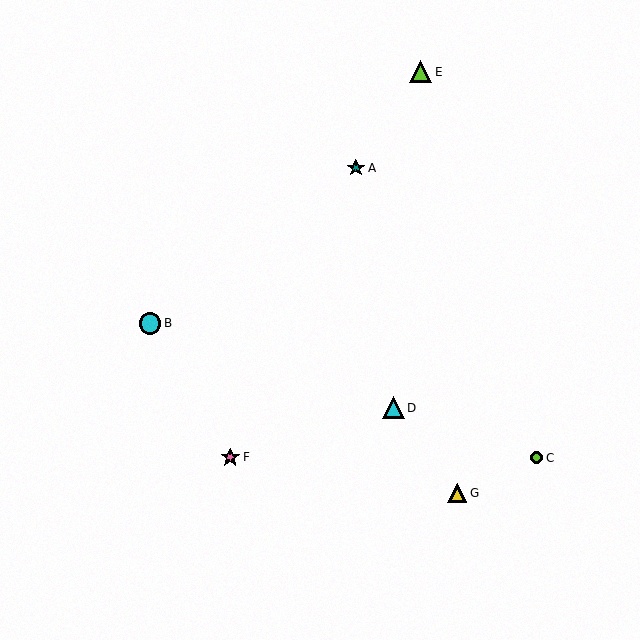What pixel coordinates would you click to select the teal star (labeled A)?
Click at (356, 168) to select the teal star A.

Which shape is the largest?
The cyan triangle (labeled D) is the largest.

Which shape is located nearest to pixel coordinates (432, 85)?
The lime triangle (labeled E) at (421, 72) is nearest to that location.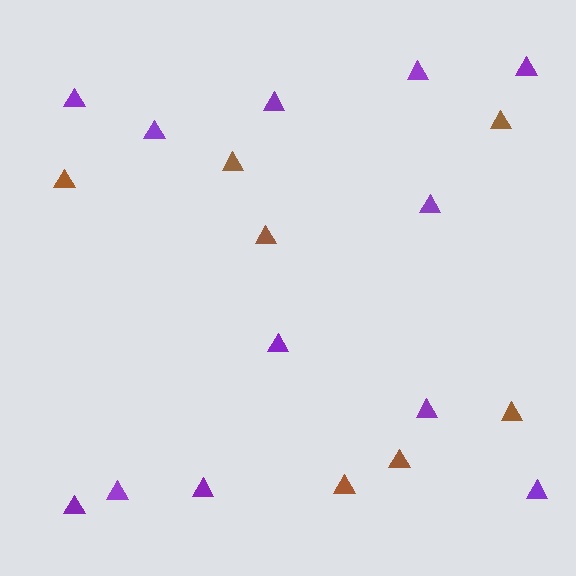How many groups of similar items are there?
There are 2 groups: one group of purple triangles (12) and one group of brown triangles (7).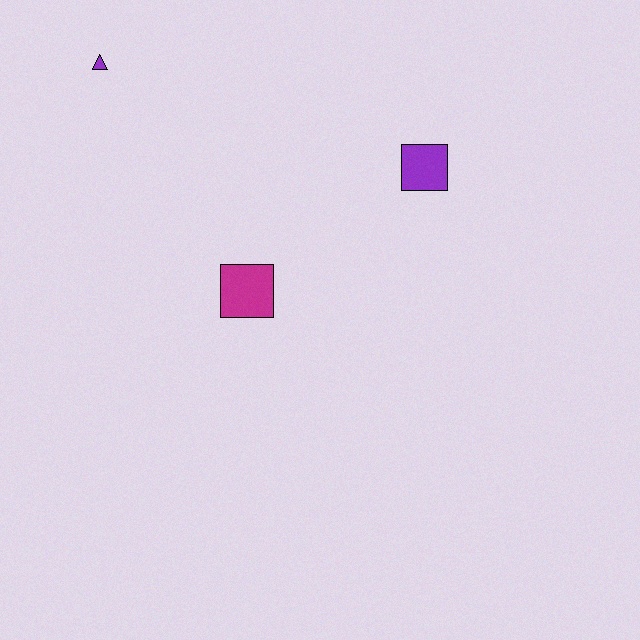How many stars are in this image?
There are no stars.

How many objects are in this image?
There are 3 objects.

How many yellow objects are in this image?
There are no yellow objects.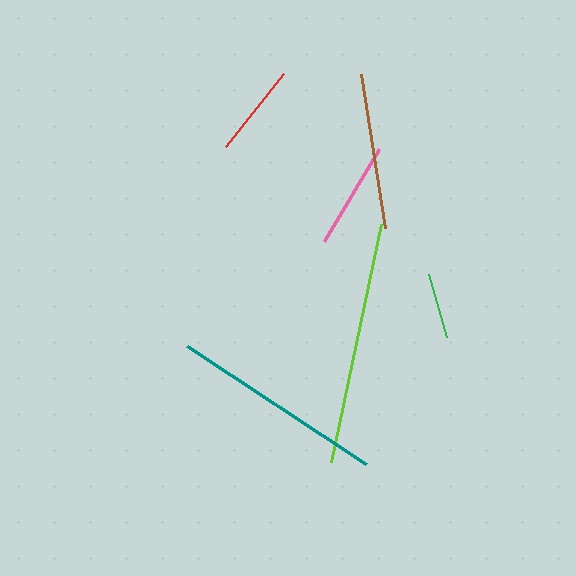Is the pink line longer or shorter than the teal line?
The teal line is longer than the pink line.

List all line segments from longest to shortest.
From longest to shortest: lime, teal, brown, pink, red, green.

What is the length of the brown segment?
The brown segment is approximately 156 pixels long.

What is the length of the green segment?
The green segment is approximately 66 pixels long.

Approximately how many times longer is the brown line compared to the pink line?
The brown line is approximately 1.5 times the length of the pink line.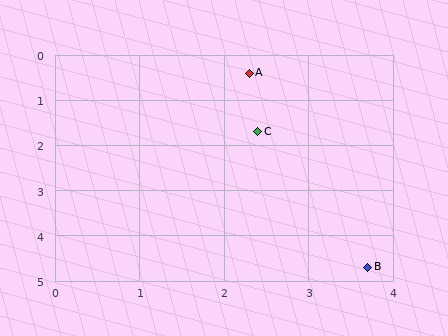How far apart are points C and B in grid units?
Points C and B are about 3.3 grid units apart.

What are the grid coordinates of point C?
Point C is at approximately (2.4, 1.7).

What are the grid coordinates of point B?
Point B is at approximately (3.7, 4.7).